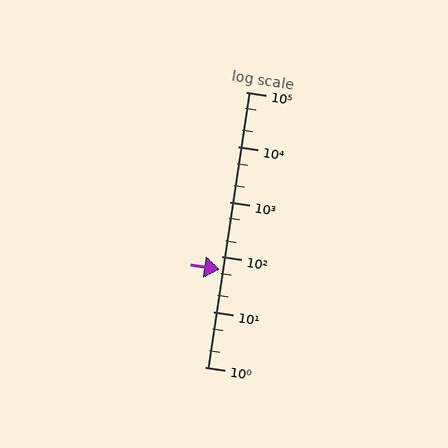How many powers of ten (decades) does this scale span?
The scale spans 5 decades, from 1 to 100000.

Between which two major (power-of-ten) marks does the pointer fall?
The pointer is between 10 and 100.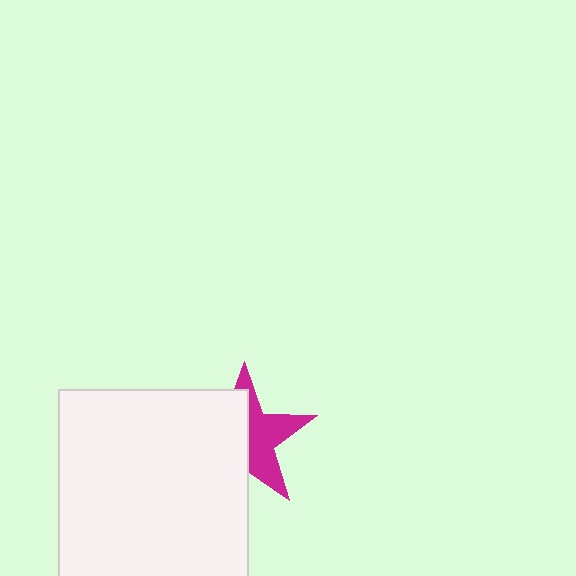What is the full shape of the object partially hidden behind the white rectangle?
The partially hidden object is a magenta star.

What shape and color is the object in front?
The object in front is a white rectangle.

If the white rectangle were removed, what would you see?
You would see the complete magenta star.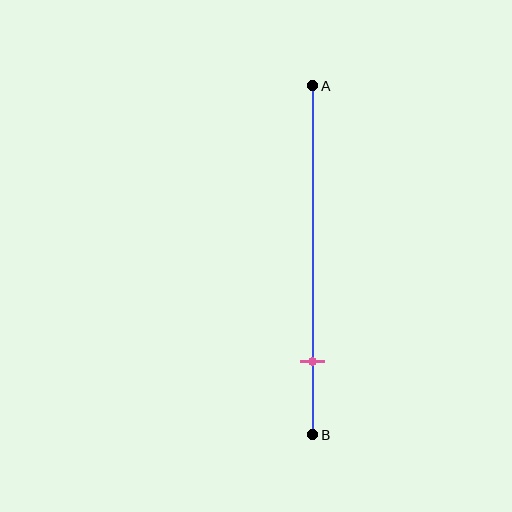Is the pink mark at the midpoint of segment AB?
No, the mark is at about 80% from A, not at the 50% midpoint.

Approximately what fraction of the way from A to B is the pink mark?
The pink mark is approximately 80% of the way from A to B.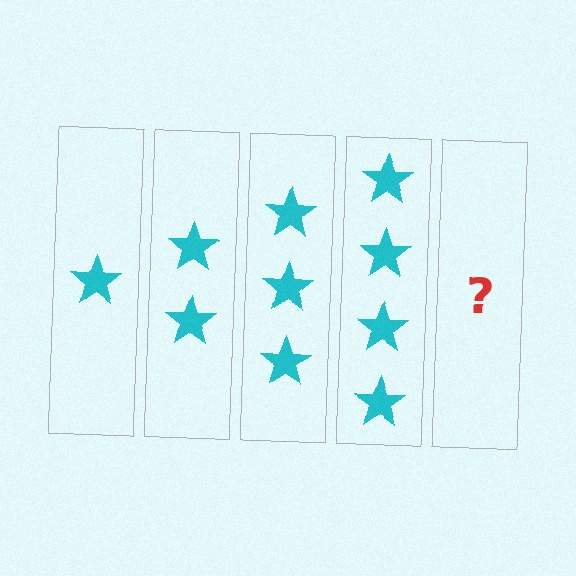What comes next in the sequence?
The next element should be 5 stars.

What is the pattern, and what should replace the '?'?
The pattern is that each step adds one more star. The '?' should be 5 stars.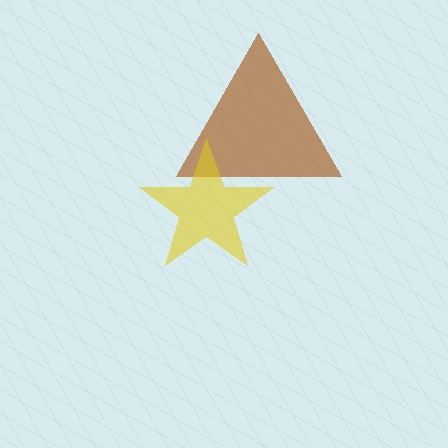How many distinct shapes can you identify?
There are 2 distinct shapes: a brown triangle, a yellow star.